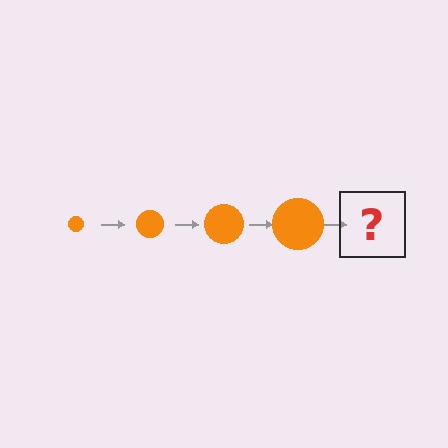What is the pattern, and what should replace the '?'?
The pattern is that the circle gets progressively larger each step. The '?' should be an orange circle, larger than the previous one.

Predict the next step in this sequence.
The next step is an orange circle, larger than the previous one.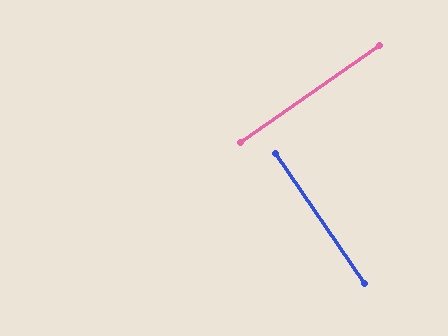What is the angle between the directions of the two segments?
Approximately 89 degrees.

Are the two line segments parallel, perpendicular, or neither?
Perpendicular — they meet at approximately 89°.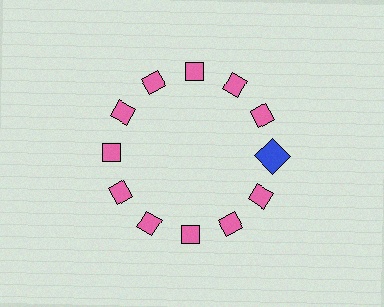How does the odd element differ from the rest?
It differs in both color (blue instead of pink) and shape (square instead of diamond).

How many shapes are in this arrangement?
There are 12 shapes arranged in a ring pattern.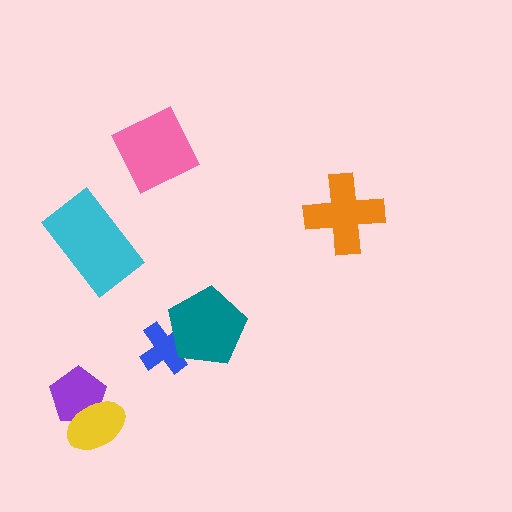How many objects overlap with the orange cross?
0 objects overlap with the orange cross.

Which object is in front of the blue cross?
The teal pentagon is in front of the blue cross.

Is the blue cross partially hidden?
Yes, it is partially covered by another shape.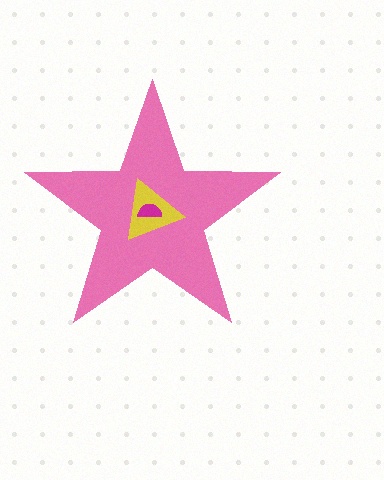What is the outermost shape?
The pink star.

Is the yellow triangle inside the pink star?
Yes.